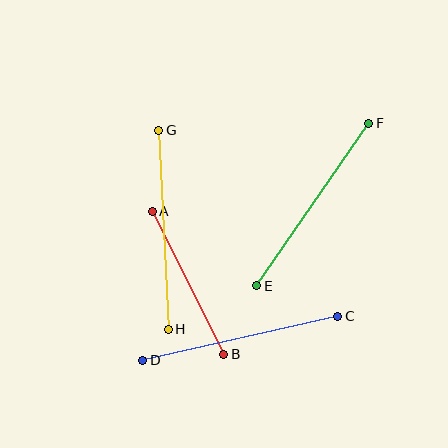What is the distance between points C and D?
The distance is approximately 200 pixels.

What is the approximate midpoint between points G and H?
The midpoint is at approximately (164, 230) pixels.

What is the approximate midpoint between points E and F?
The midpoint is at approximately (313, 205) pixels.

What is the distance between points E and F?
The distance is approximately 198 pixels.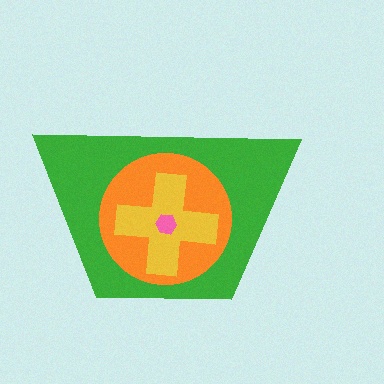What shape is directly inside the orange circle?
The yellow cross.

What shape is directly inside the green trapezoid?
The orange circle.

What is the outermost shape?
The green trapezoid.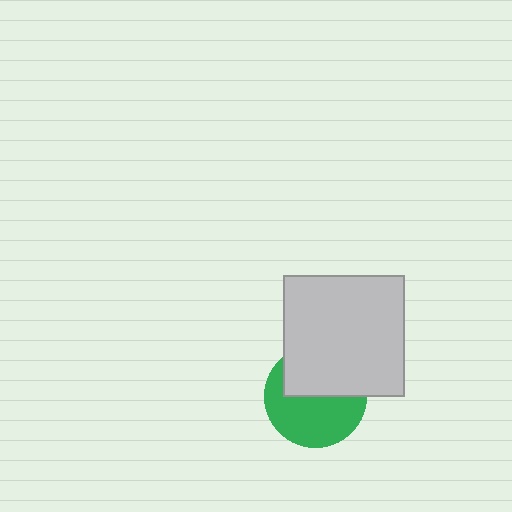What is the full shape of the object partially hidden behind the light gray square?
The partially hidden object is a green circle.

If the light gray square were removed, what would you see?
You would see the complete green circle.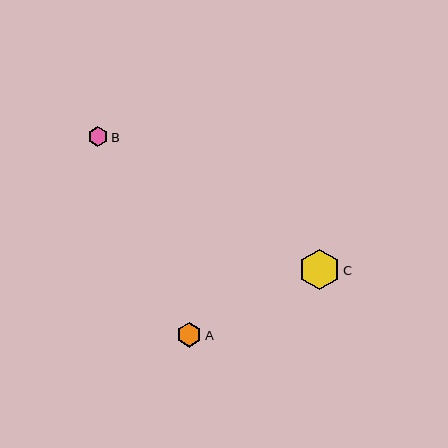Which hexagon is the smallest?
Hexagon B is the smallest with a size of approximately 20 pixels.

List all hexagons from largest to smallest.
From largest to smallest: C, A, B.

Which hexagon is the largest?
Hexagon C is the largest with a size of approximately 40 pixels.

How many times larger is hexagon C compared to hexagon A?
Hexagon C is approximately 1.6 times the size of hexagon A.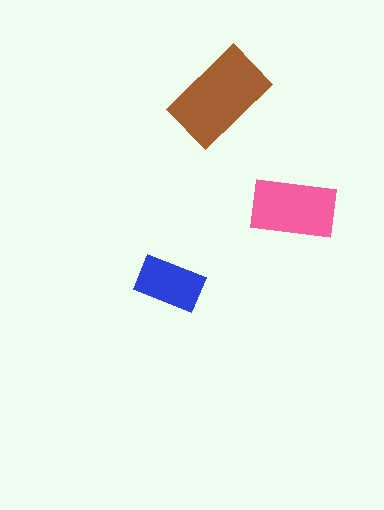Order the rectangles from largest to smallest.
the brown one, the pink one, the blue one.